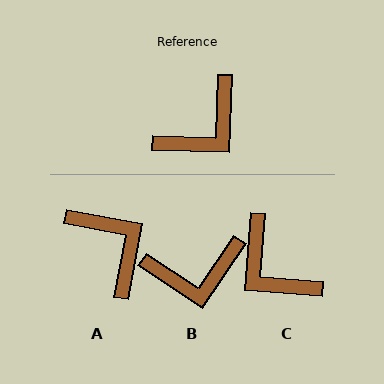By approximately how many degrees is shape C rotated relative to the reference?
Approximately 92 degrees clockwise.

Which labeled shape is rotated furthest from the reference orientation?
C, about 92 degrees away.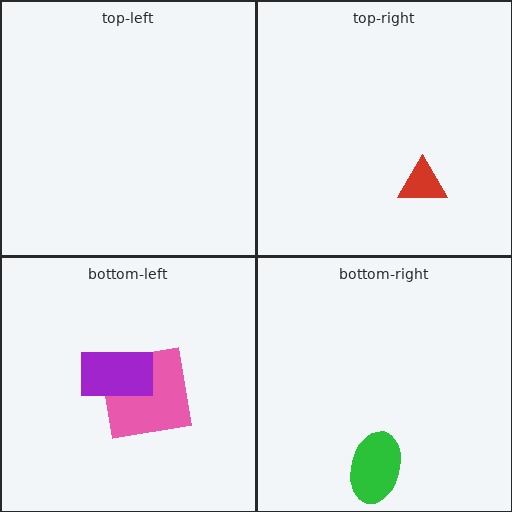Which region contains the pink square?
The bottom-left region.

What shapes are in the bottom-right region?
The green ellipse.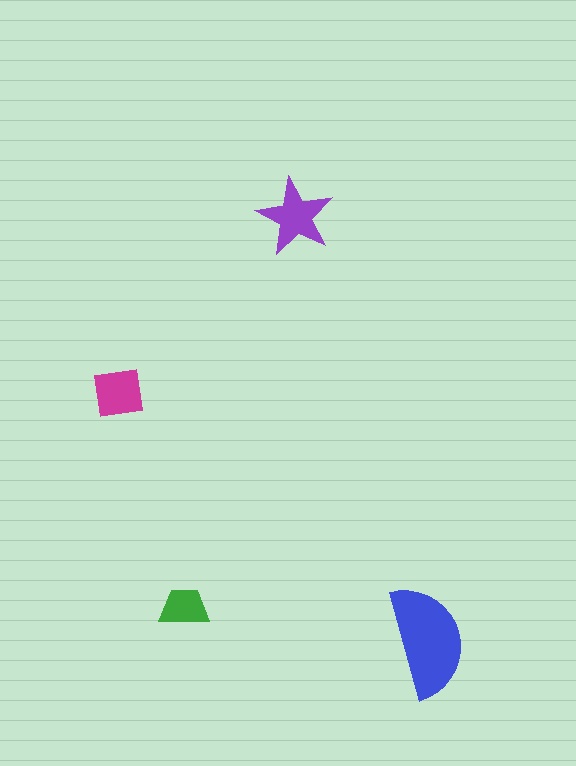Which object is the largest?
The blue semicircle.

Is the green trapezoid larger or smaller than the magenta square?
Smaller.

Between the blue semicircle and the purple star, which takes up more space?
The blue semicircle.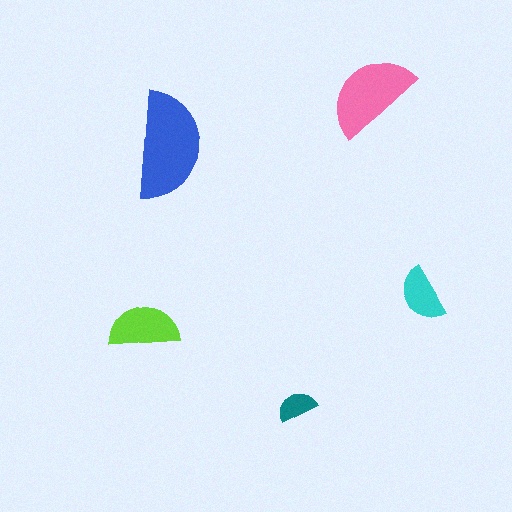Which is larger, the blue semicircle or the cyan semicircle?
The blue one.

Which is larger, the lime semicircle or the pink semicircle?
The pink one.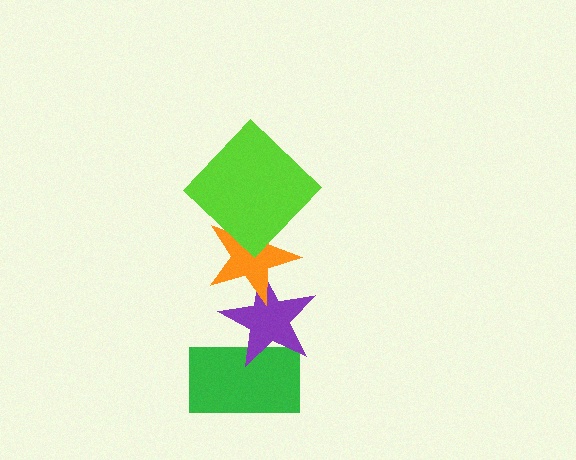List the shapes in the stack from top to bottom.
From top to bottom: the lime diamond, the orange star, the purple star, the green rectangle.